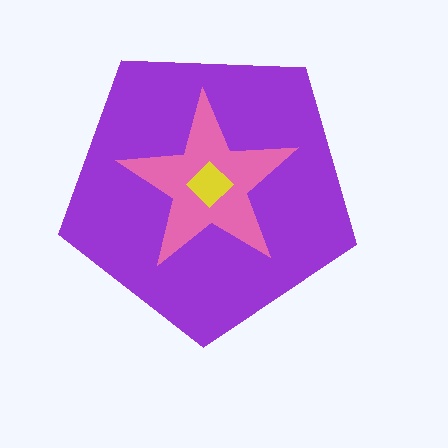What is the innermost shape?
The yellow diamond.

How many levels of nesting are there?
3.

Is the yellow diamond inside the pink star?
Yes.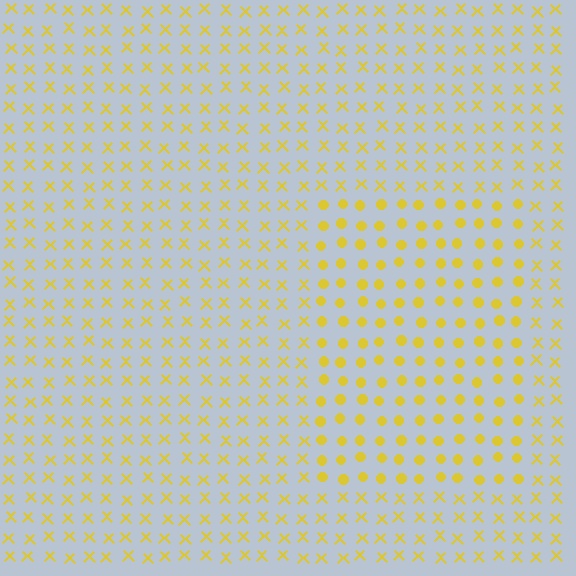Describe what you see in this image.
The image is filled with small yellow elements arranged in a uniform grid. A rectangle-shaped region contains circles, while the surrounding area contains X marks. The boundary is defined purely by the change in element shape.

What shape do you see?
I see a rectangle.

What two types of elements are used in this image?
The image uses circles inside the rectangle region and X marks outside it.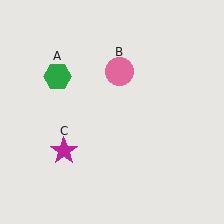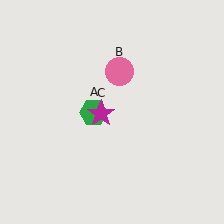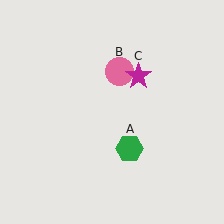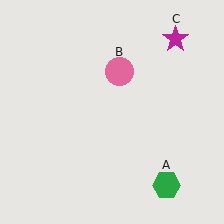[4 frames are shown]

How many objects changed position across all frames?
2 objects changed position: green hexagon (object A), magenta star (object C).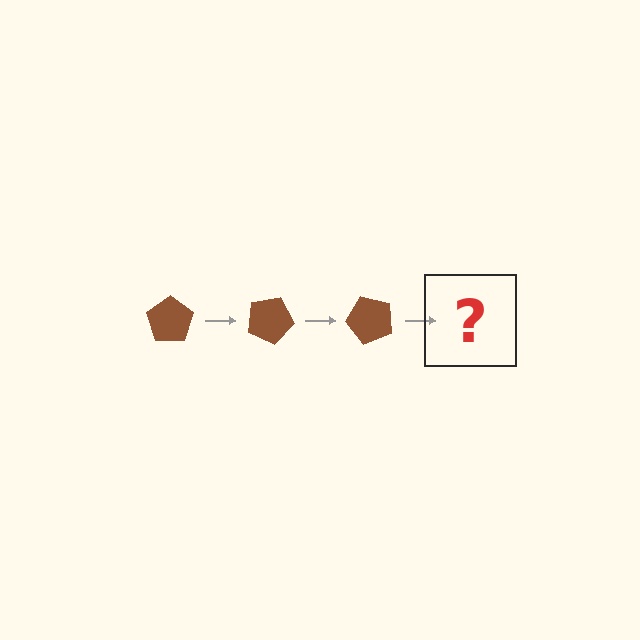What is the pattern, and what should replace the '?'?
The pattern is that the pentagon rotates 25 degrees each step. The '?' should be a brown pentagon rotated 75 degrees.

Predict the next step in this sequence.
The next step is a brown pentagon rotated 75 degrees.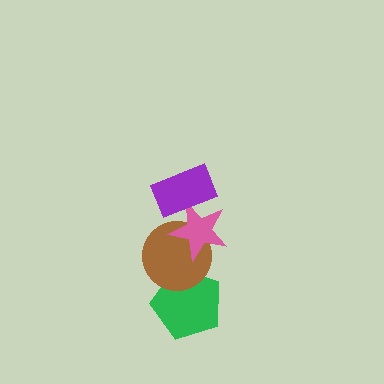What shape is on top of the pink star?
The purple rectangle is on top of the pink star.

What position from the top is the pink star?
The pink star is 2nd from the top.